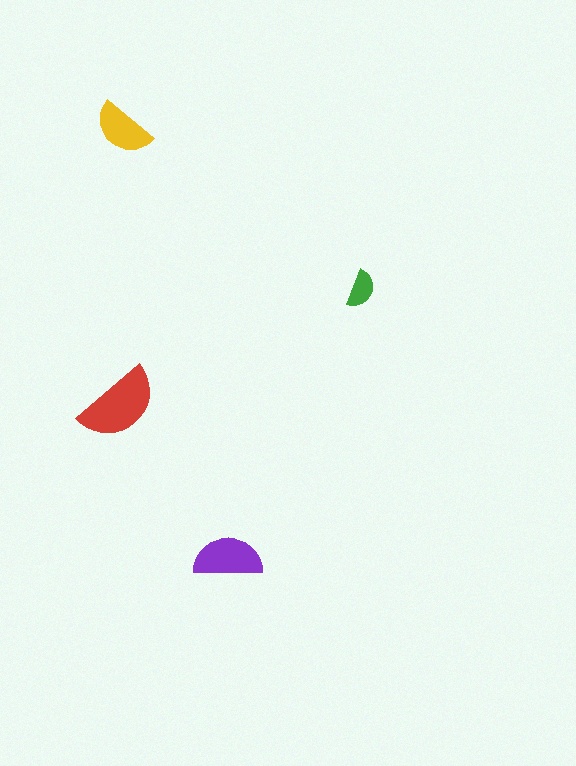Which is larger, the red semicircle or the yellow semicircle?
The red one.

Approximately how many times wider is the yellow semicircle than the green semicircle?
About 1.5 times wider.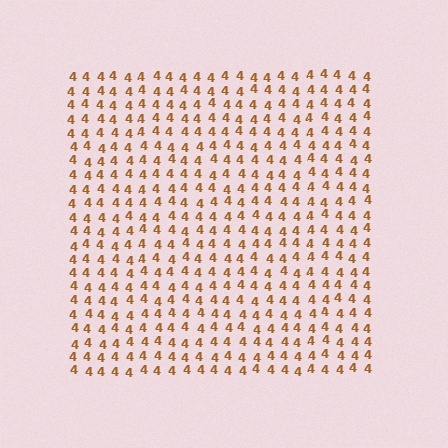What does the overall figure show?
The overall figure shows a square.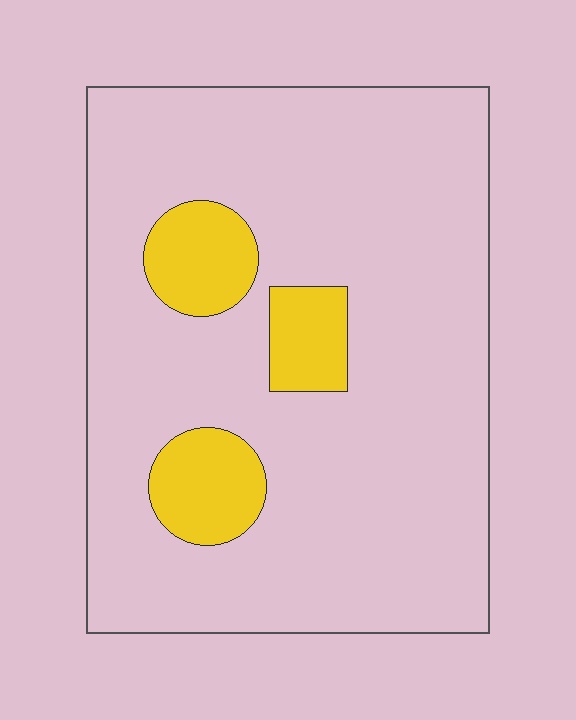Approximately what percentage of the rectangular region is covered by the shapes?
Approximately 15%.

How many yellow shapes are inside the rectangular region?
3.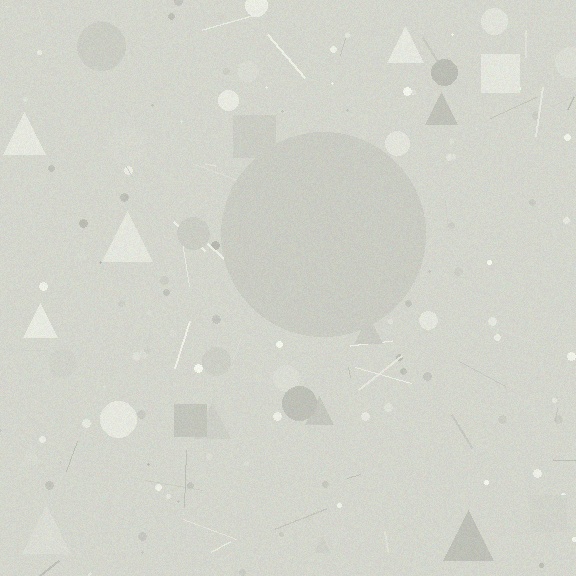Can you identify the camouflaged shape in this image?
The camouflaged shape is a circle.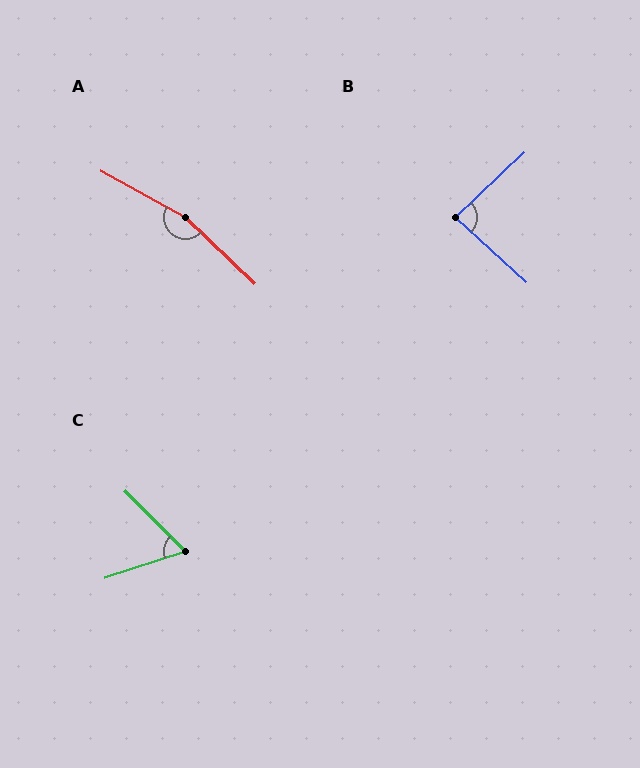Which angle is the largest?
A, at approximately 165 degrees.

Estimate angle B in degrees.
Approximately 85 degrees.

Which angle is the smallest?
C, at approximately 64 degrees.